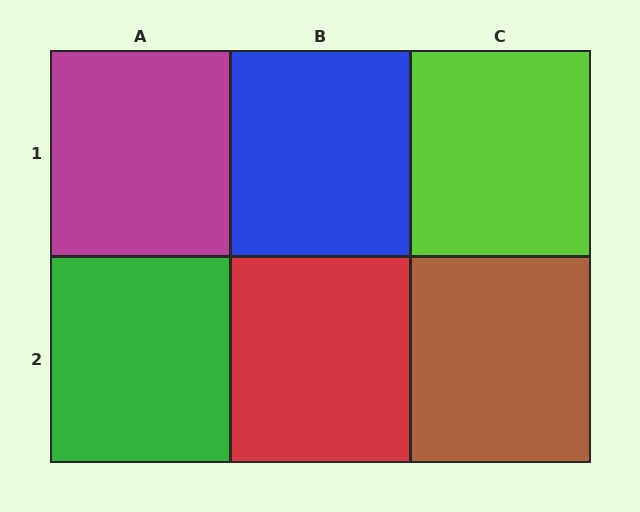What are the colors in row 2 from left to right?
Green, red, brown.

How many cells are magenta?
1 cell is magenta.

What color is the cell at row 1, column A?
Magenta.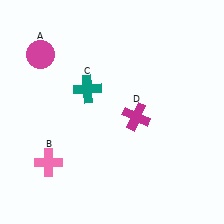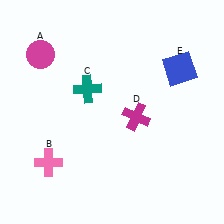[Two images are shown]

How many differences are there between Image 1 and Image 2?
There is 1 difference between the two images.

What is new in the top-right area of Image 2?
A blue square (E) was added in the top-right area of Image 2.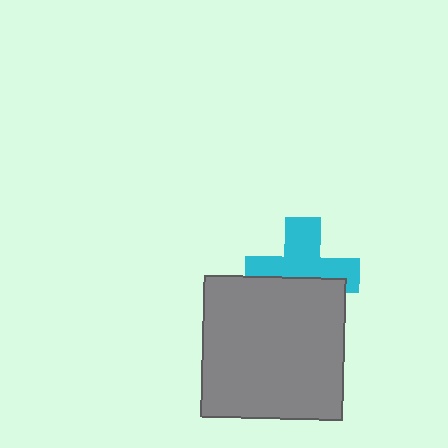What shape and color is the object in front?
The object in front is a gray square.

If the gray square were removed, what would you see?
You would see the complete cyan cross.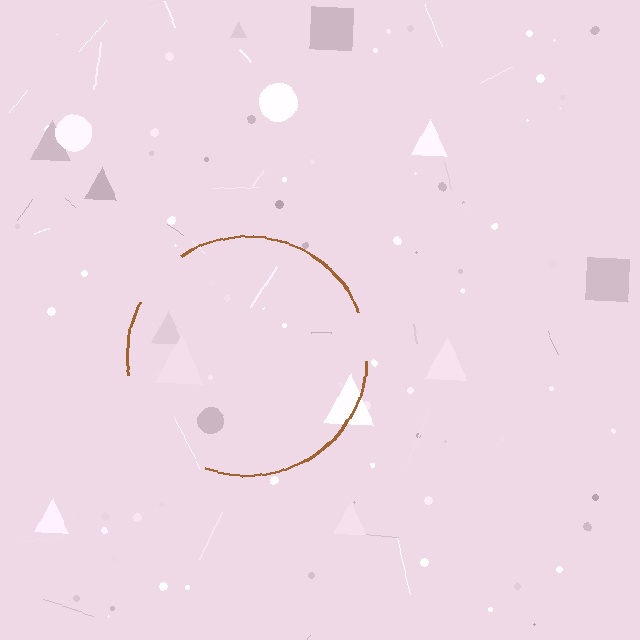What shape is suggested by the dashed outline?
The dashed outline suggests a circle.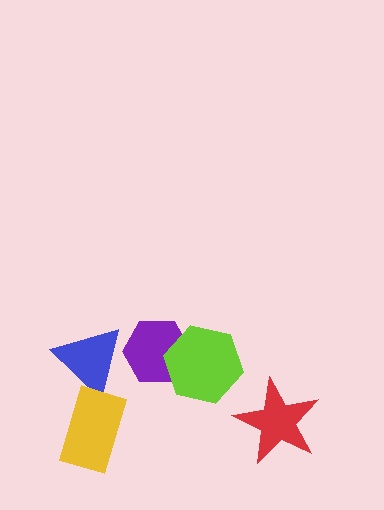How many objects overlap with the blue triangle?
2 objects overlap with the blue triangle.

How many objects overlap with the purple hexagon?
2 objects overlap with the purple hexagon.